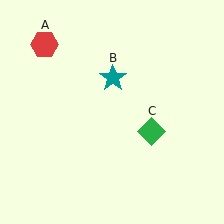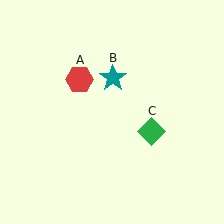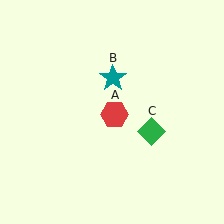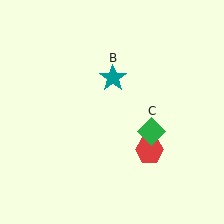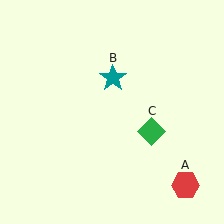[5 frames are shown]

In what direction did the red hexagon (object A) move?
The red hexagon (object A) moved down and to the right.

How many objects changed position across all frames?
1 object changed position: red hexagon (object A).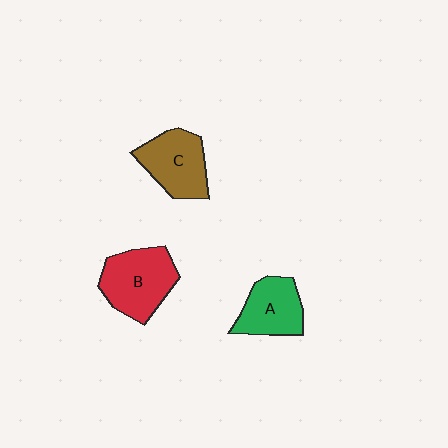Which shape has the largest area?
Shape B (red).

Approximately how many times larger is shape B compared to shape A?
Approximately 1.3 times.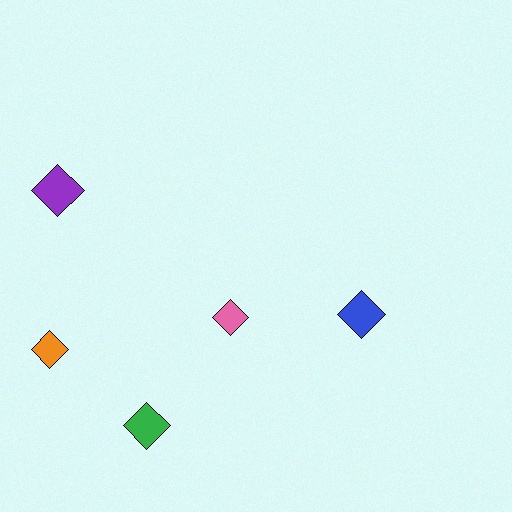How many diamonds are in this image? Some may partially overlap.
There are 5 diamonds.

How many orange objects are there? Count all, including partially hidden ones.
There is 1 orange object.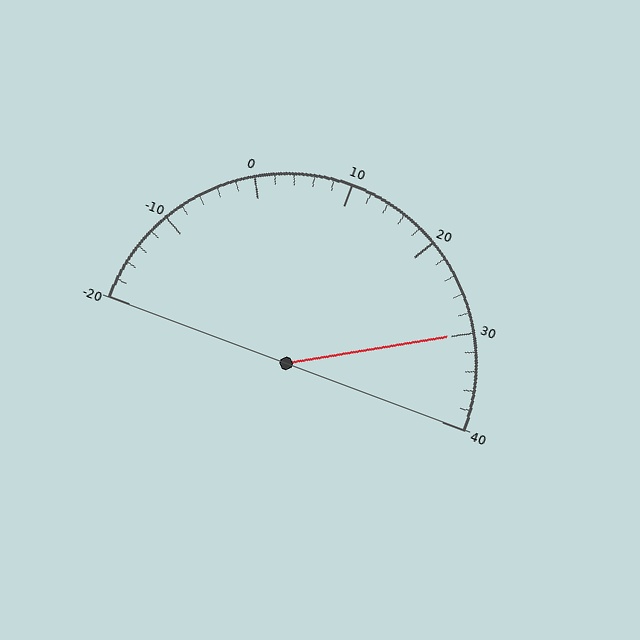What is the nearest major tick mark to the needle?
The nearest major tick mark is 30.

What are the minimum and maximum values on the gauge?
The gauge ranges from -20 to 40.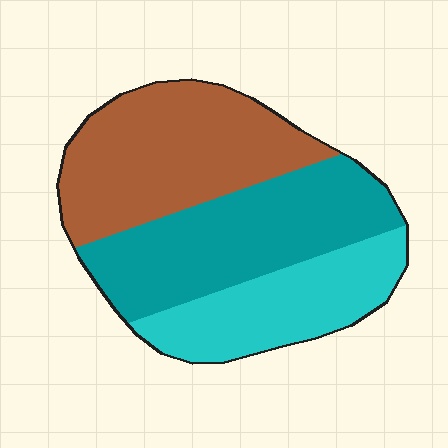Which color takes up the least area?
Cyan, at roughly 25%.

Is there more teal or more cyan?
Teal.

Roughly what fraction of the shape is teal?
Teal covers around 35% of the shape.